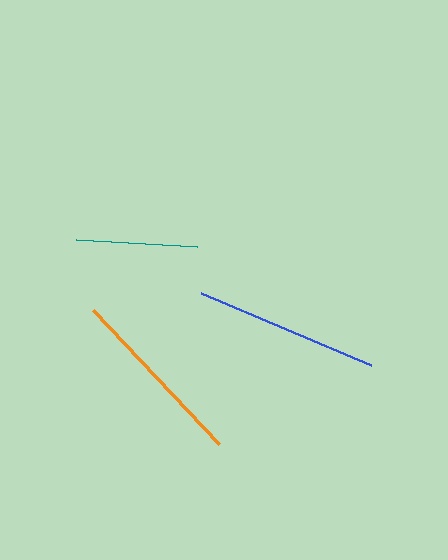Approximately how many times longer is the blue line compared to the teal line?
The blue line is approximately 1.5 times the length of the teal line.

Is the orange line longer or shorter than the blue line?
The blue line is longer than the orange line.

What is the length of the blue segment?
The blue segment is approximately 185 pixels long.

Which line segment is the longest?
The blue line is the longest at approximately 185 pixels.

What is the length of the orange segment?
The orange segment is approximately 184 pixels long.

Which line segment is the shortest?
The teal line is the shortest at approximately 121 pixels.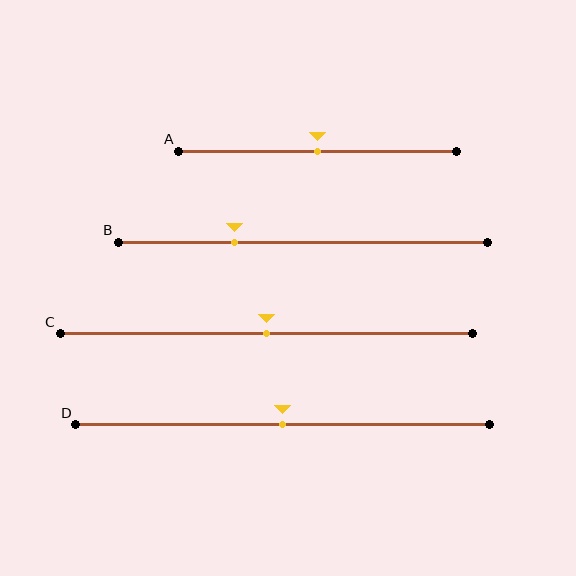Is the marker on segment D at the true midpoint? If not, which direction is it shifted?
Yes, the marker on segment D is at the true midpoint.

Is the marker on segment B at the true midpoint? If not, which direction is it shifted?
No, the marker on segment B is shifted to the left by about 18% of the segment length.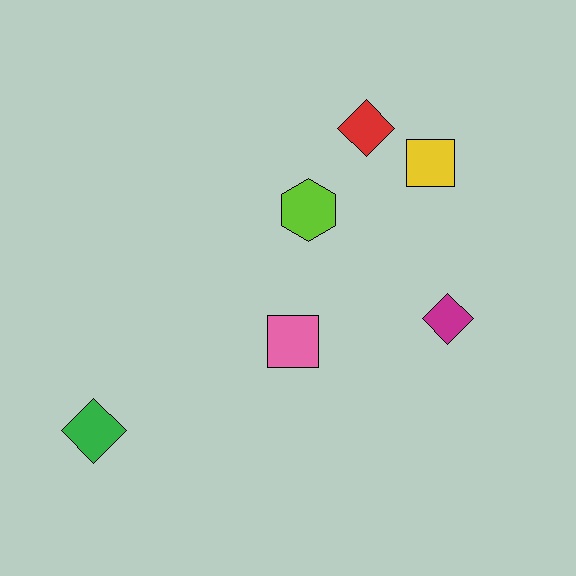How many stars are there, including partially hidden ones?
There are no stars.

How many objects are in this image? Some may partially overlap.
There are 6 objects.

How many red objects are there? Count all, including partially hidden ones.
There is 1 red object.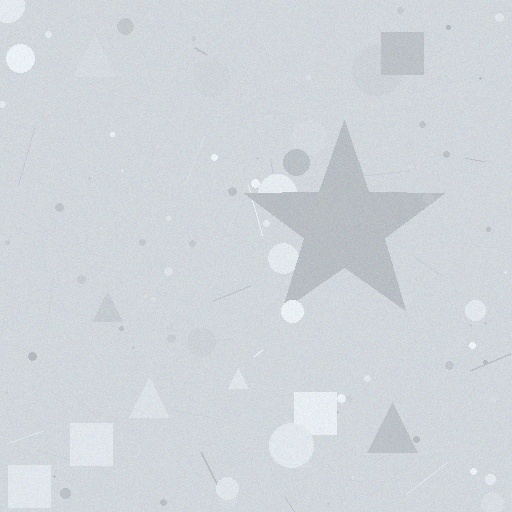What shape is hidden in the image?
A star is hidden in the image.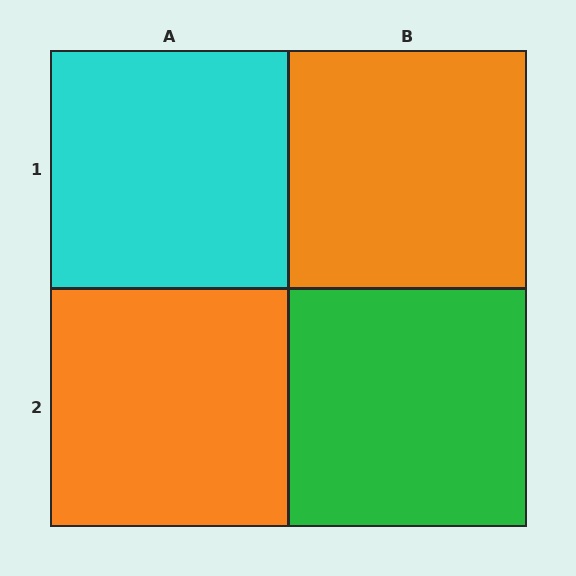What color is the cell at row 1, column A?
Cyan.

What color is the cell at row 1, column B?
Orange.